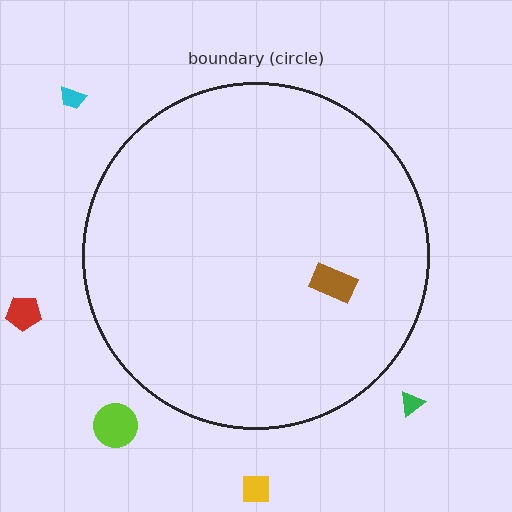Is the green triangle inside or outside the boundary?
Outside.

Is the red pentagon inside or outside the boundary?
Outside.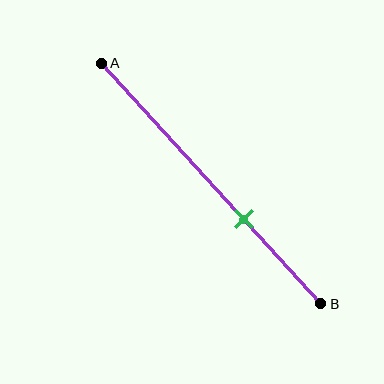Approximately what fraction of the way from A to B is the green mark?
The green mark is approximately 65% of the way from A to B.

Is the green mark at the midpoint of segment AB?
No, the mark is at about 65% from A, not at the 50% midpoint.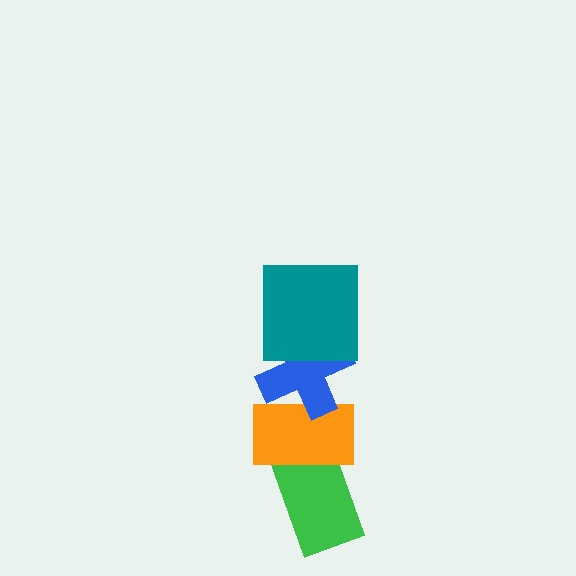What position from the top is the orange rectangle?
The orange rectangle is 3rd from the top.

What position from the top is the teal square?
The teal square is 1st from the top.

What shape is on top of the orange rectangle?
The blue cross is on top of the orange rectangle.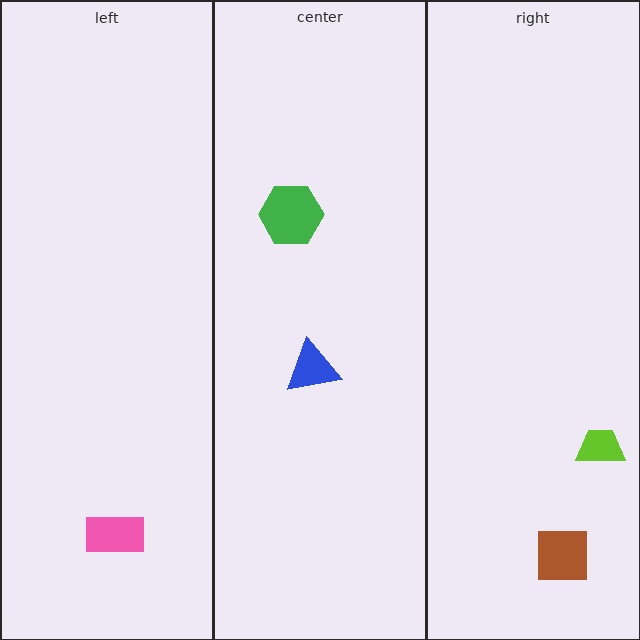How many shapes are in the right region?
2.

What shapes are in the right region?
The brown square, the lime trapezoid.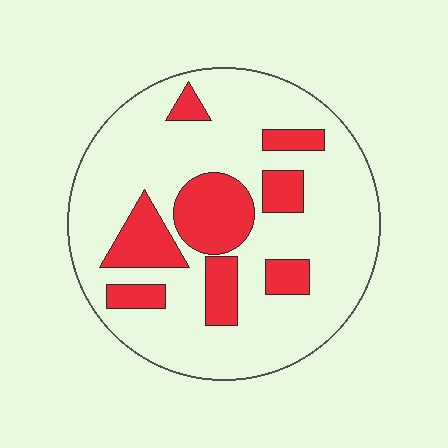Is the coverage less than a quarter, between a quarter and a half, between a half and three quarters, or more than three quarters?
Less than a quarter.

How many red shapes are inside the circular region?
8.